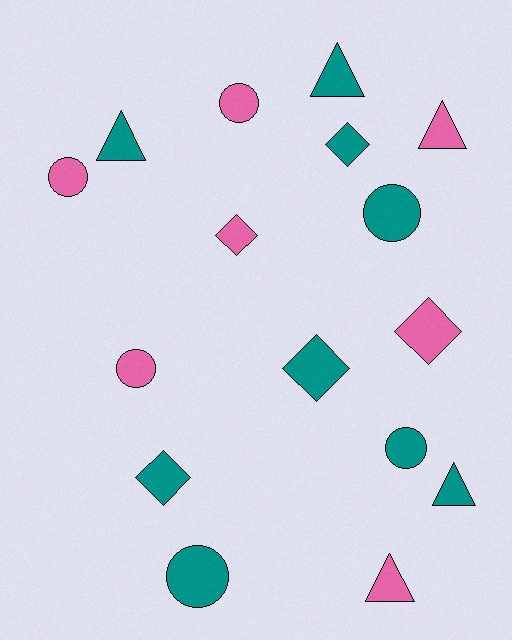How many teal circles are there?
There are 3 teal circles.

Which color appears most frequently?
Teal, with 9 objects.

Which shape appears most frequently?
Circle, with 6 objects.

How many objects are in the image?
There are 16 objects.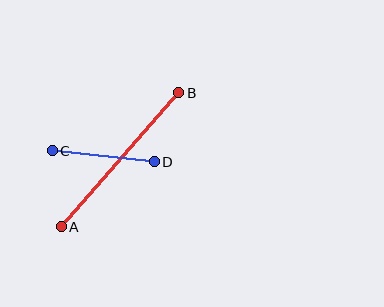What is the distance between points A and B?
The distance is approximately 178 pixels.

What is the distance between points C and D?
The distance is approximately 103 pixels.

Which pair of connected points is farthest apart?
Points A and B are farthest apart.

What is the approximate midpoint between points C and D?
The midpoint is at approximately (103, 156) pixels.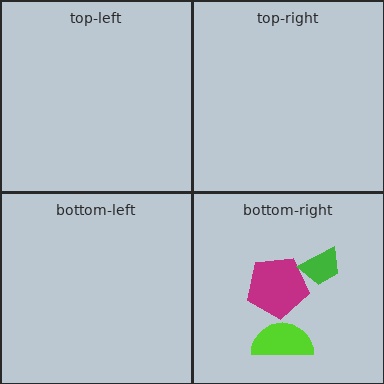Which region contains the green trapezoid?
The bottom-right region.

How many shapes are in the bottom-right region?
3.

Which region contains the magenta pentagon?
The bottom-right region.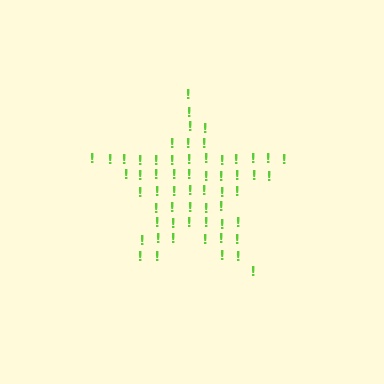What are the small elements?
The small elements are exclamation marks.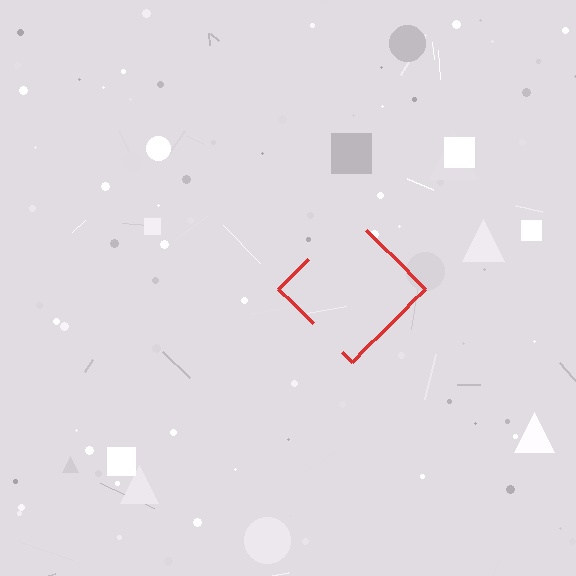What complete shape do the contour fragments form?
The contour fragments form a diamond.